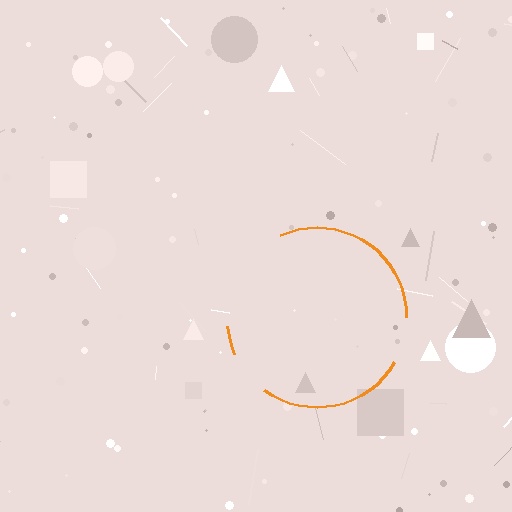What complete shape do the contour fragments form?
The contour fragments form a circle.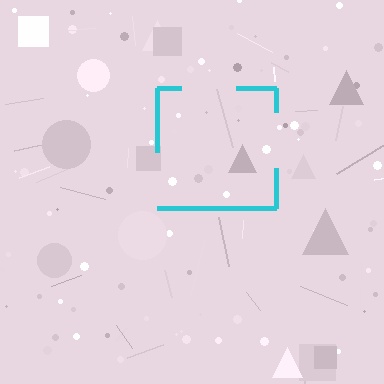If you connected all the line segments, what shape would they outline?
They would outline a square.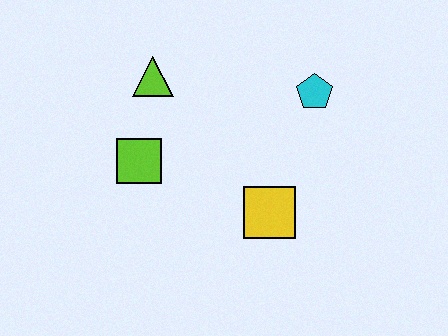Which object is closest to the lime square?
The lime triangle is closest to the lime square.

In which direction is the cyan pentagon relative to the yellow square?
The cyan pentagon is above the yellow square.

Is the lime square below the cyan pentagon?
Yes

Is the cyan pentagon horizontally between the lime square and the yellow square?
No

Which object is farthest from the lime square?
The cyan pentagon is farthest from the lime square.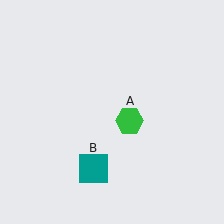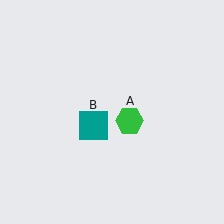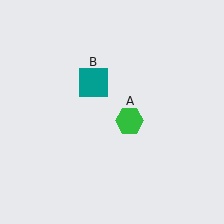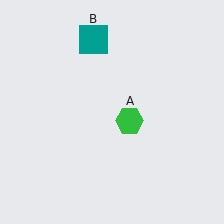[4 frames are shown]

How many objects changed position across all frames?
1 object changed position: teal square (object B).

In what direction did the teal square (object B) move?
The teal square (object B) moved up.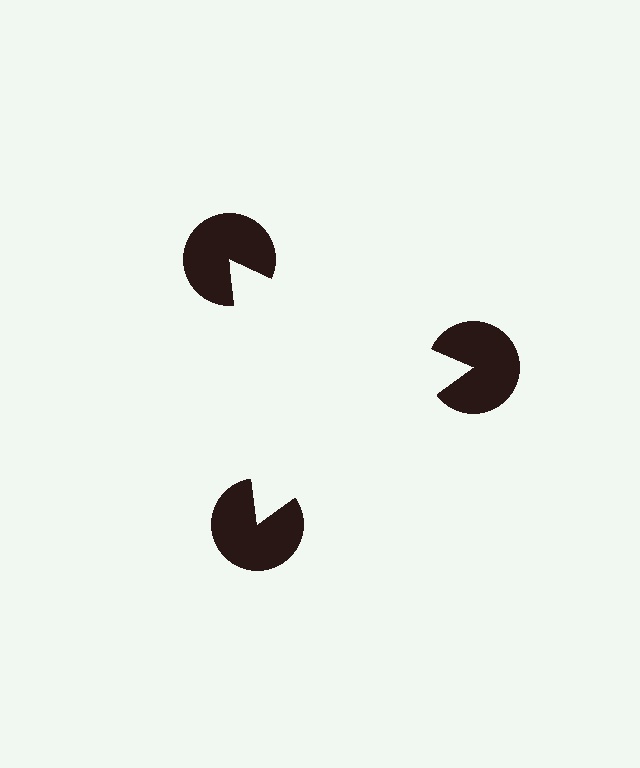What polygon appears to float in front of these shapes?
An illusory triangle — its edges are inferred from the aligned wedge cuts in the pac-man discs, not physically drawn.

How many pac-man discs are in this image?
There are 3 — one at each vertex of the illusory triangle.